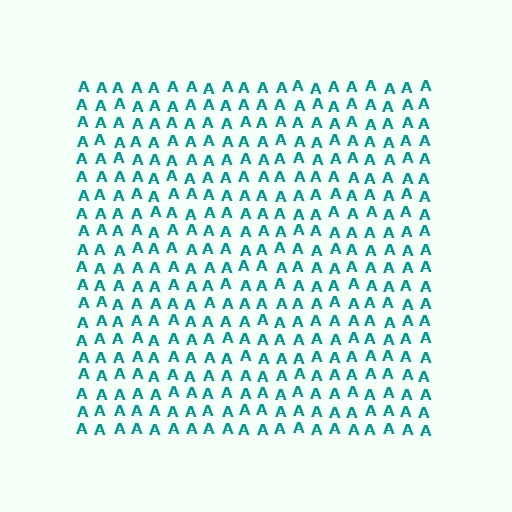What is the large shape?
The large shape is a square.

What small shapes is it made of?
It is made of small letter A's.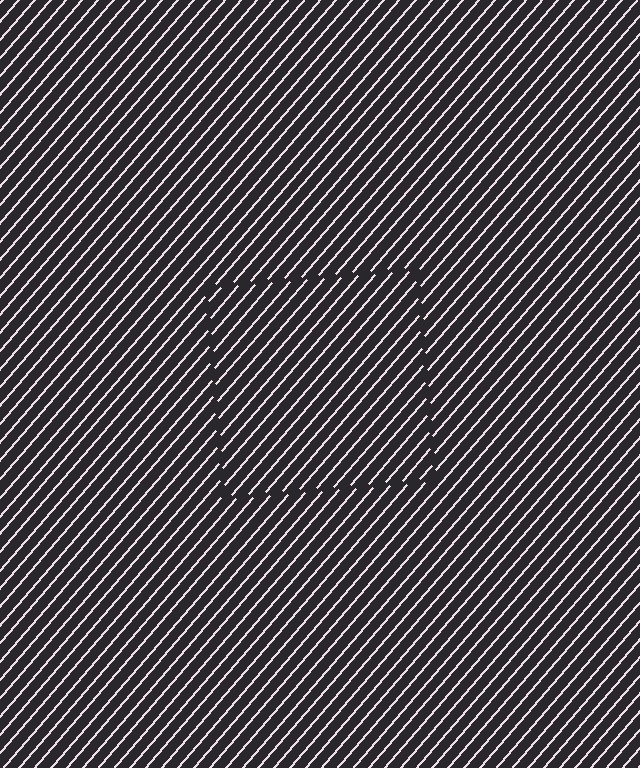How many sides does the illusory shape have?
4 sides — the line-ends trace a square.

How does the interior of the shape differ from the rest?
The interior of the shape contains the same grating, shifted by half a period — the contour is defined by the phase discontinuity where line-ends from the inner and outer gratings abut.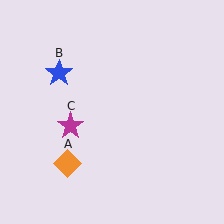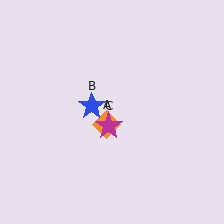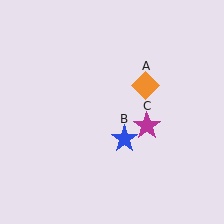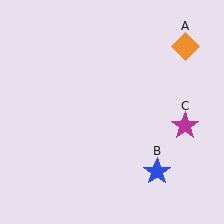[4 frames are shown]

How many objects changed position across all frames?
3 objects changed position: orange diamond (object A), blue star (object B), magenta star (object C).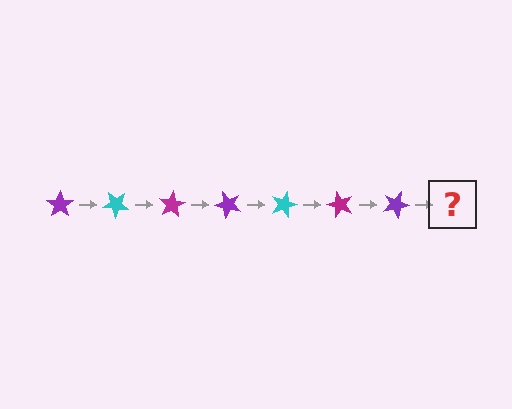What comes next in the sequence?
The next element should be a cyan star, rotated 280 degrees from the start.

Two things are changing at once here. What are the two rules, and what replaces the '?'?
The two rules are that it rotates 40 degrees each step and the color cycles through purple, cyan, and magenta. The '?' should be a cyan star, rotated 280 degrees from the start.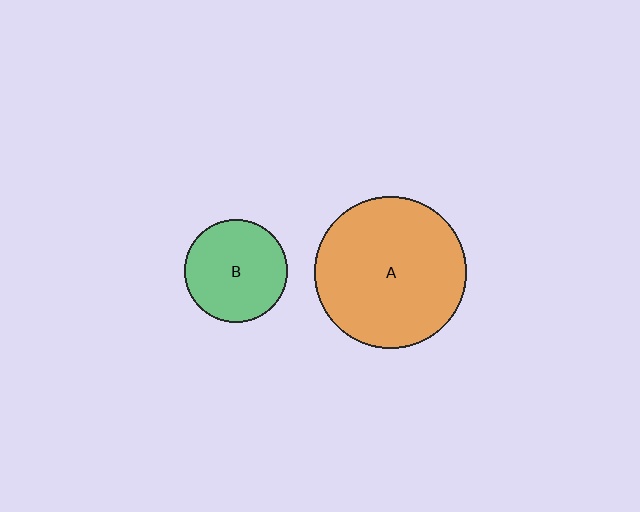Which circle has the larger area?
Circle A (orange).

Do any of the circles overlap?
No, none of the circles overlap.